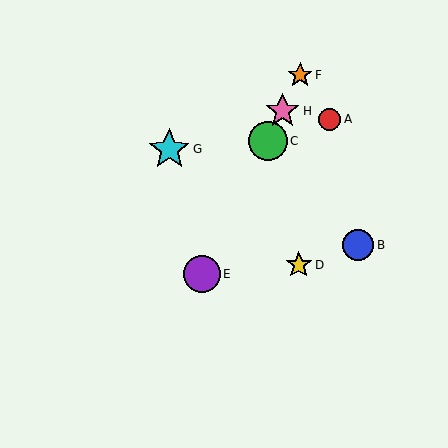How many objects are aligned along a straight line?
4 objects (C, E, F, H) are aligned along a straight line.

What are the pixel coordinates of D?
Object D is at (299, 265).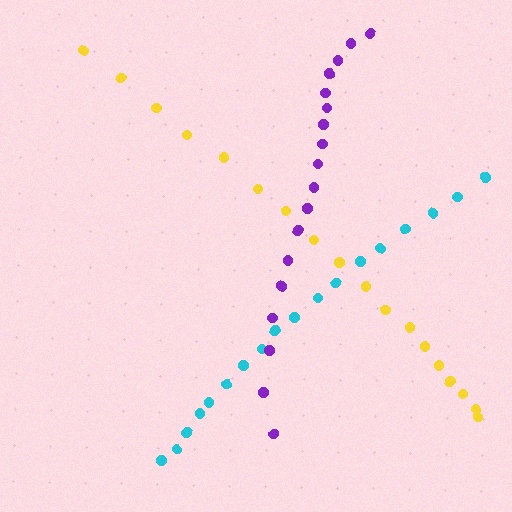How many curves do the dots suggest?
There are 3 distinct paths.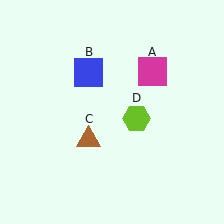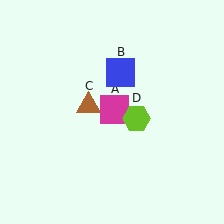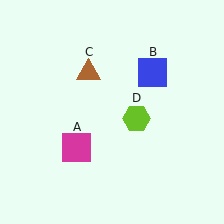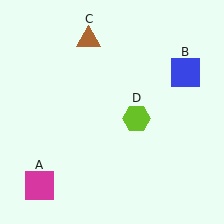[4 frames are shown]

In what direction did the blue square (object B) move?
The blue square (object B) moved right.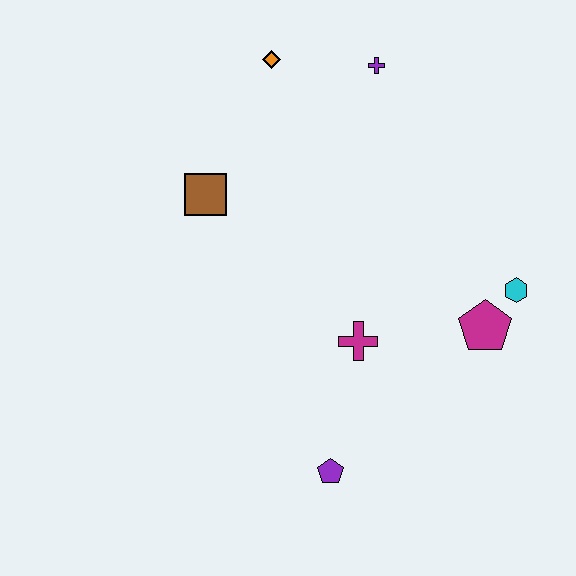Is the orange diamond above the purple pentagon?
Yes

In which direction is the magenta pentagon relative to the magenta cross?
The magenta pentagon is to the right of the magenta cross.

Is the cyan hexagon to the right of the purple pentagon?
Yes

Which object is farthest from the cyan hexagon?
The orange diamond is farthest from the cyan hexagon.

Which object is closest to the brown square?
The orange diamond is closest to the brown square.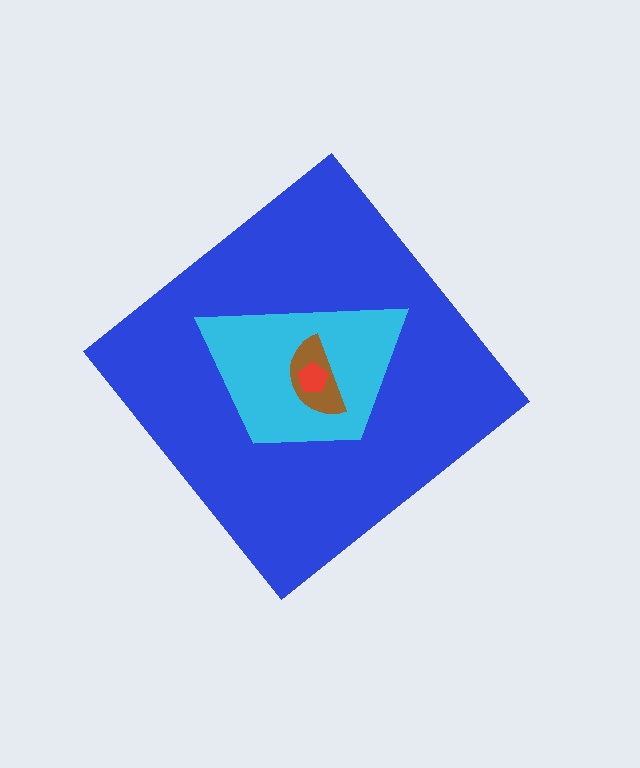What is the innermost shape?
The red pentagon.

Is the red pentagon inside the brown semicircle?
Yes.